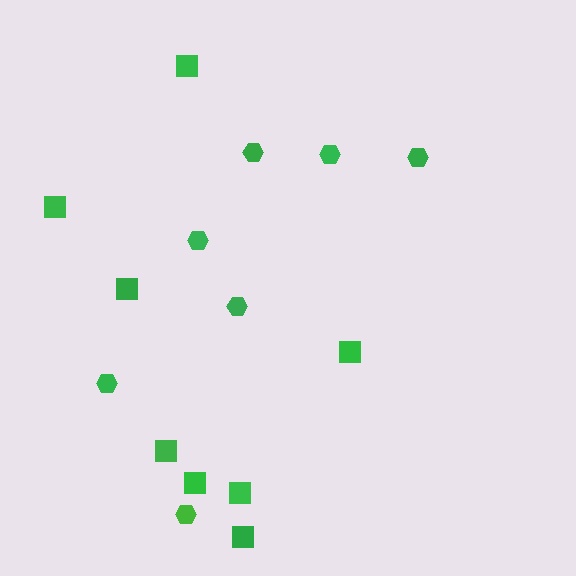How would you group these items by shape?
There are 2 groups: one group of hexagons (7) and one group of squares (8).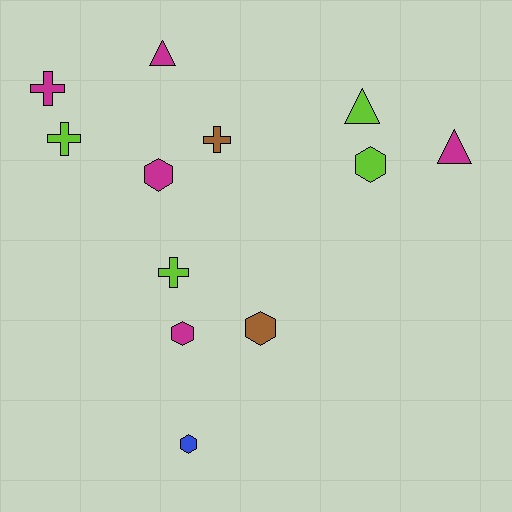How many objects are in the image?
There are 12 objects.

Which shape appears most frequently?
Hexagon, with 5 objects.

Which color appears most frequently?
Magenta, with 5 objects.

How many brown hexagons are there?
There is 1 brown hexagon.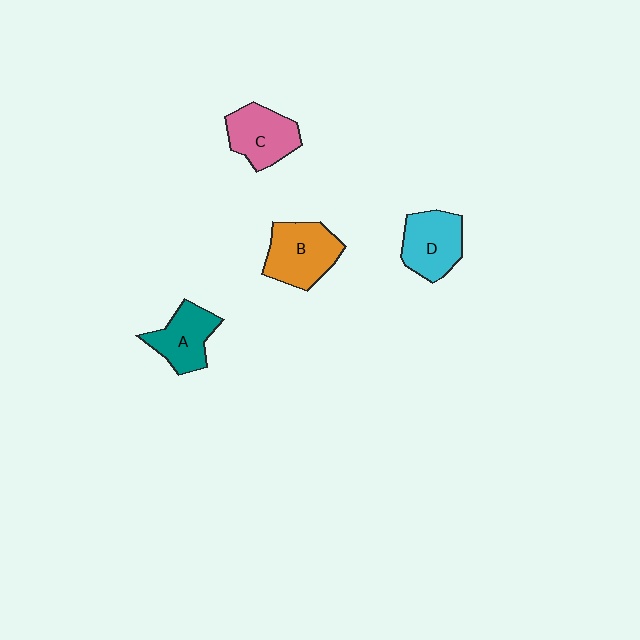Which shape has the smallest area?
Shape A (teal).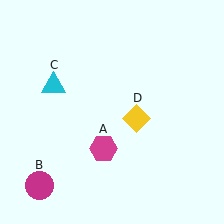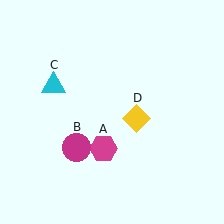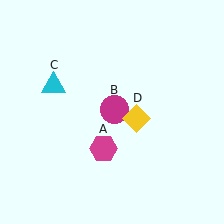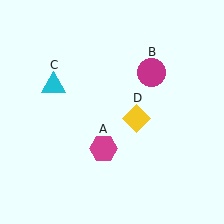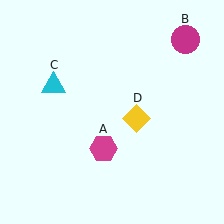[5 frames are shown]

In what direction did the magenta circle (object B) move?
The magenta circle (object B) moved up and to the right.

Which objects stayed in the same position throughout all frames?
Magenta hexagon (object A) and cyan triangle (object C) and yellow diamond (object D) remained stationary.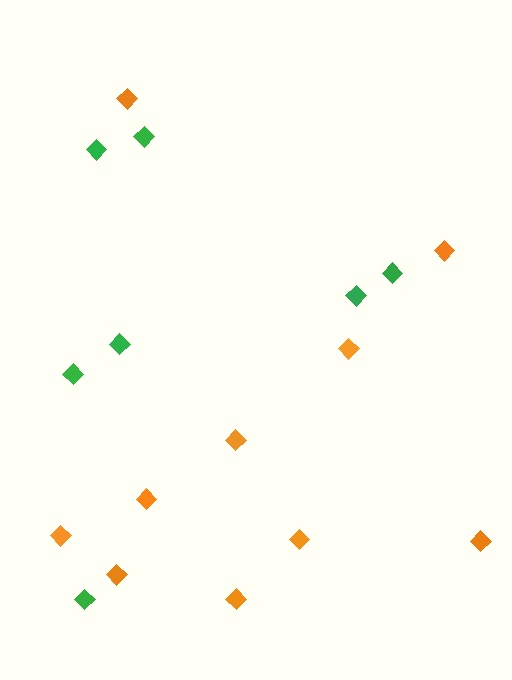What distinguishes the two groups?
There are 2 groups: one group of green diamonds (7) and one group of orange diamonds (10).